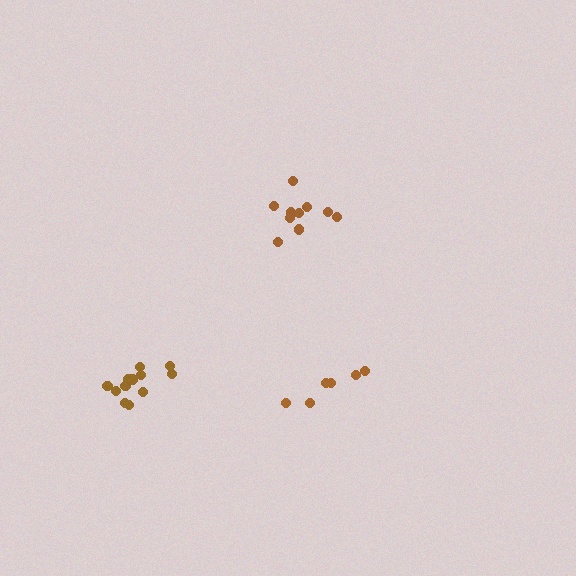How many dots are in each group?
Group 1: 6 dots, Group 2: 12 dots, Group 3: 11 dots (29 total).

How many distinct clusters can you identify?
There are 3 distinct clusters.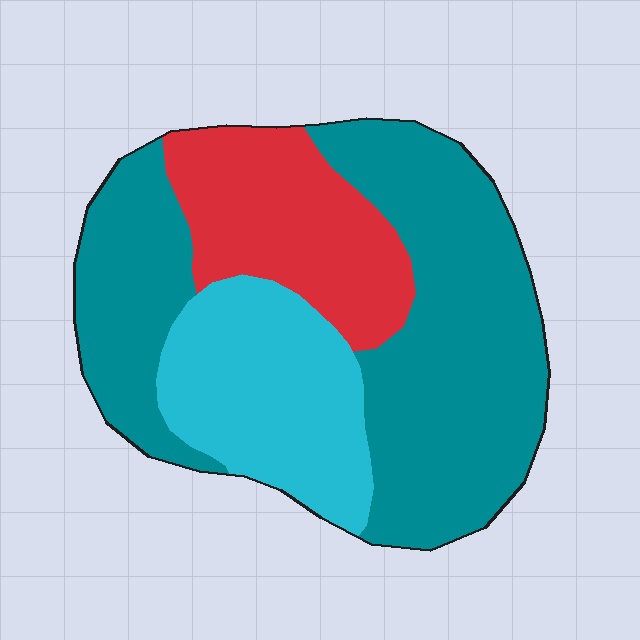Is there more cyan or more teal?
Teal.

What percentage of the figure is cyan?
Cyan covers about 25% of the figure.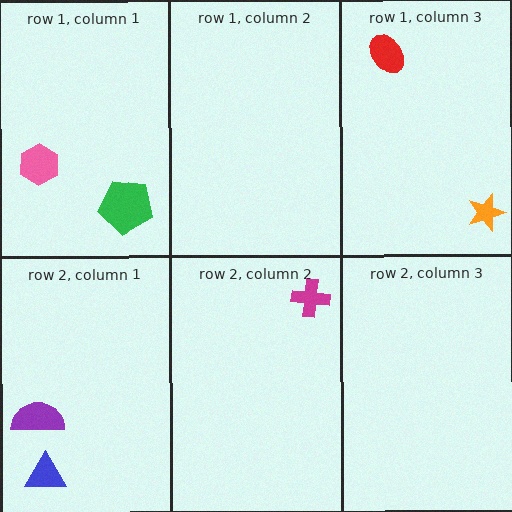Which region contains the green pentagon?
The row 1, column 1 region.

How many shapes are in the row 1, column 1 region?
2.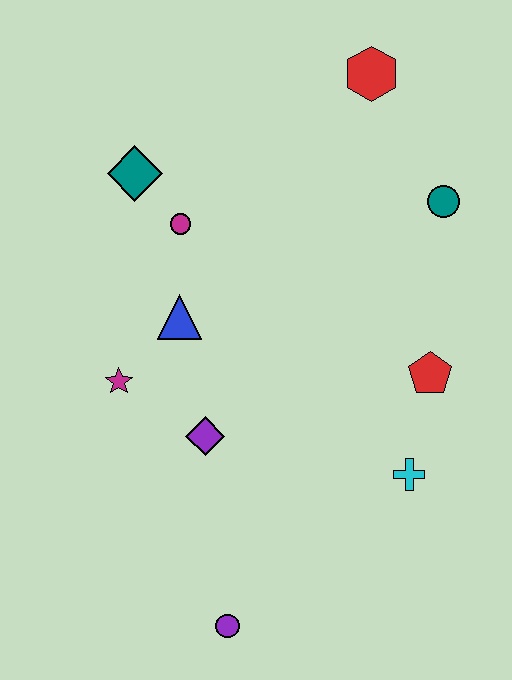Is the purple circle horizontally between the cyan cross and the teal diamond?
Yes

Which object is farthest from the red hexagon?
The purple circle is farthest from the red hexagon.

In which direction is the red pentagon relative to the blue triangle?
The red pentagon is to the right of the blue triangle.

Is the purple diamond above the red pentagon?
No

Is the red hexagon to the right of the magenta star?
Yes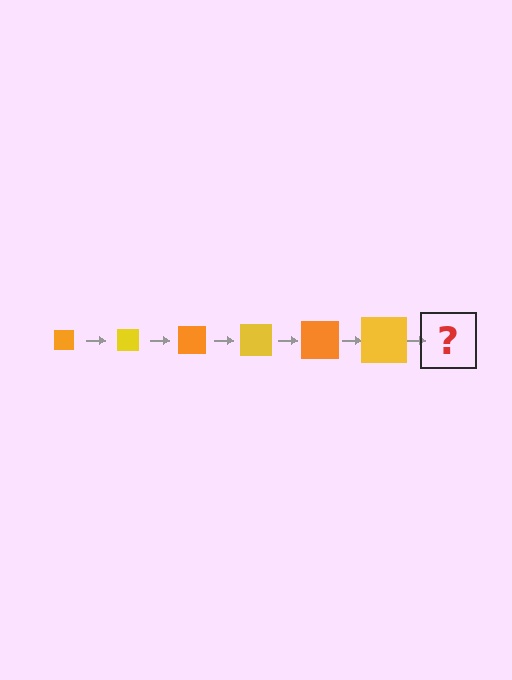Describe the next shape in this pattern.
It should be an orange square, larger than the previous one.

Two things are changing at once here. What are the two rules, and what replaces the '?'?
The two rules are that the square grows larger each step and the color cycles through orange and yellow. The '?' should be an orange square, larger than the previous one.